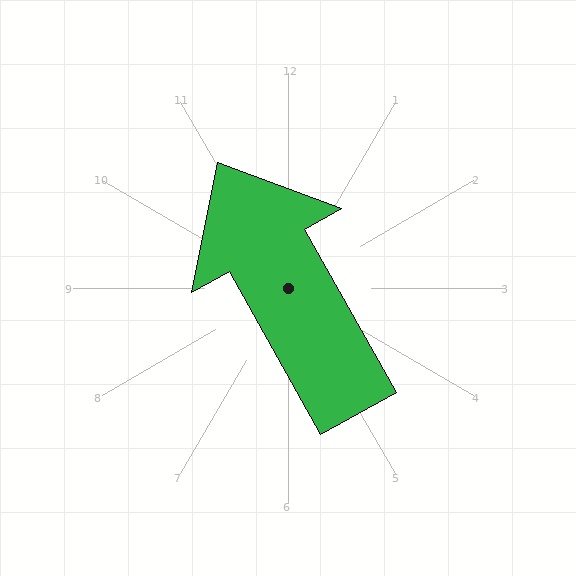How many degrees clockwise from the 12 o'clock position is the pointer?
Approximately 331 degrees.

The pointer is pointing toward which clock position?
Roughly 11 o'clock.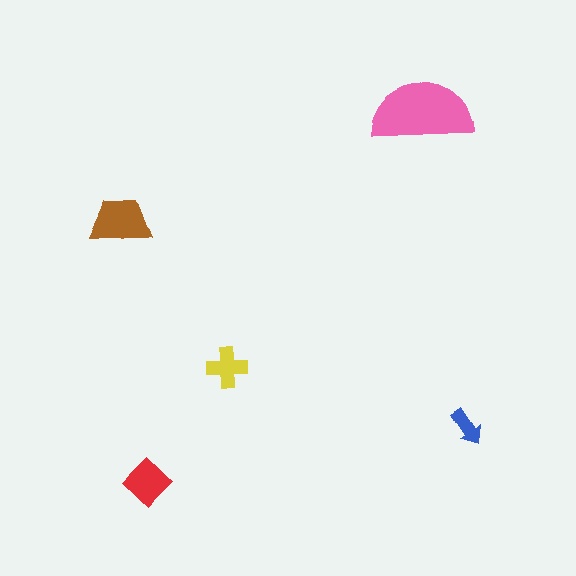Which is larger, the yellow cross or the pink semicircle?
The pink semicircle.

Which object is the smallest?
The blue arrow.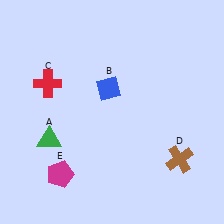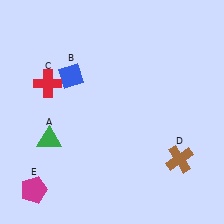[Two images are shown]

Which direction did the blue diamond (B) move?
The blue diamond (B) moved left.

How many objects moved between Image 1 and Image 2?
2 objects moved between the two images.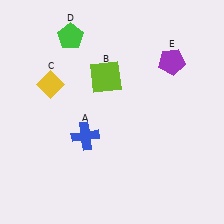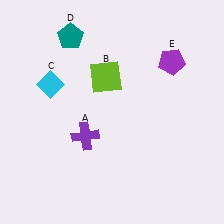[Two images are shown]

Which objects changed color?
A changed from blue to purple. C changed from yellow to cyan. D changed from green to teal.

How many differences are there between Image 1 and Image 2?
There are 3 differences between the two images.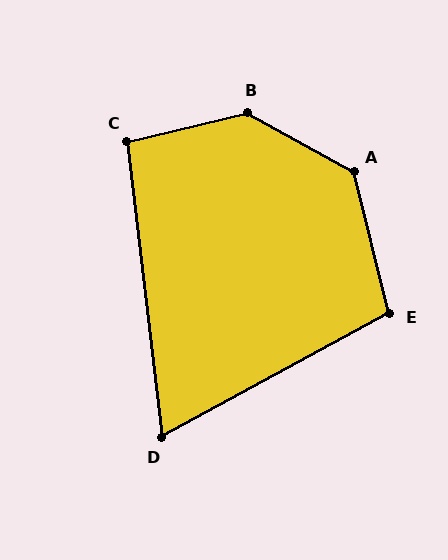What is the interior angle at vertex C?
Approximately 97 degrees (obtuse).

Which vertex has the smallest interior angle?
D, at approximately 68 degrees.